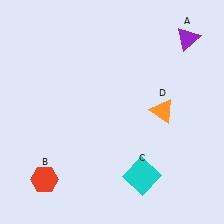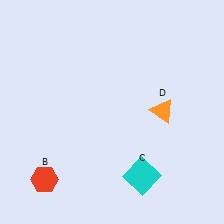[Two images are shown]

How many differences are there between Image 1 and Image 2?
There is 1 difference between the two images.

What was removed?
The purple triangle (A) was removed in Image 2.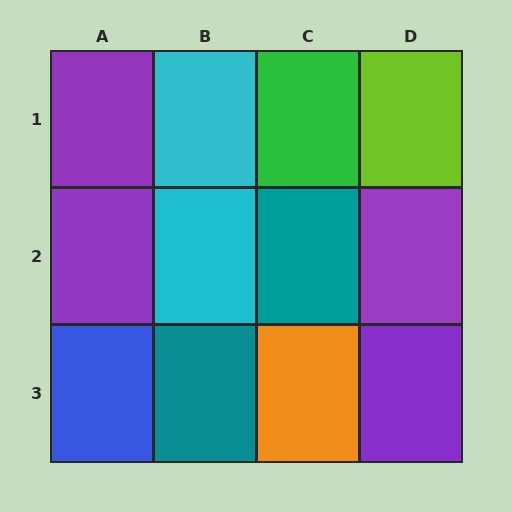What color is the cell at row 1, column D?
Lime.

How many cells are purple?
4 cells are purple.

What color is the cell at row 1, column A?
Purple.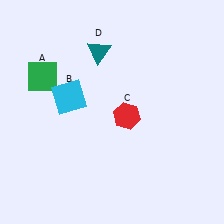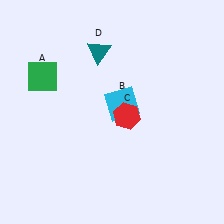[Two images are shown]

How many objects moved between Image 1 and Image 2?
1 object moved between the two images.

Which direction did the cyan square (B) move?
The cyan square (B) moved right.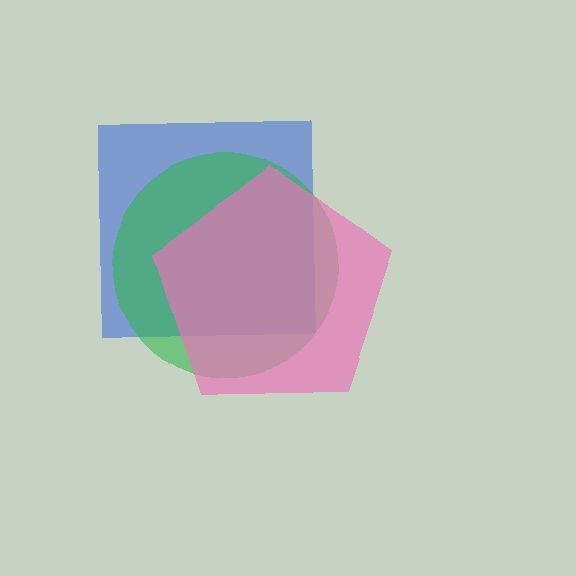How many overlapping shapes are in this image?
There are 3 overlapping shapes in the image.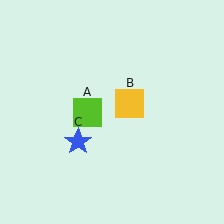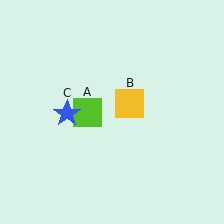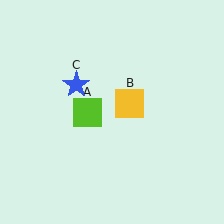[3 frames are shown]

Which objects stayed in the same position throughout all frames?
Lime square (object A) and yellow square (object B) remained stationary.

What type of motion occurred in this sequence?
The blue star (object C) rotated clockwise around the center of the scene.